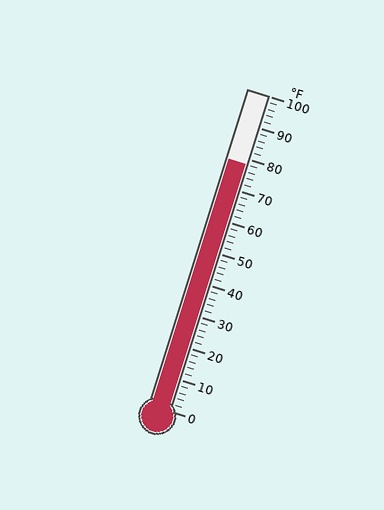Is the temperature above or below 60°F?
The temperature is above 60°F.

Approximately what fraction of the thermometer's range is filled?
The thermometer is filled to approximately 80% of its range.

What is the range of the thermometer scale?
The thermometer scale ranges from 0°F to 100°F.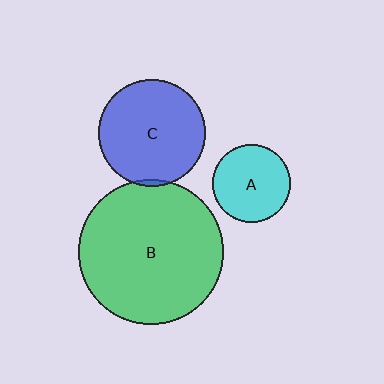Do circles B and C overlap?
Yes.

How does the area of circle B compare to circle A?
Approximately 3.4 times.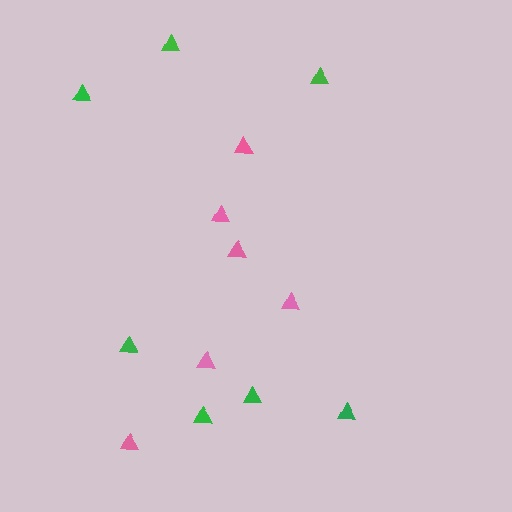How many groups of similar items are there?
There are 2 groups: one group of pink triangles (6) and one group of green triangles (7).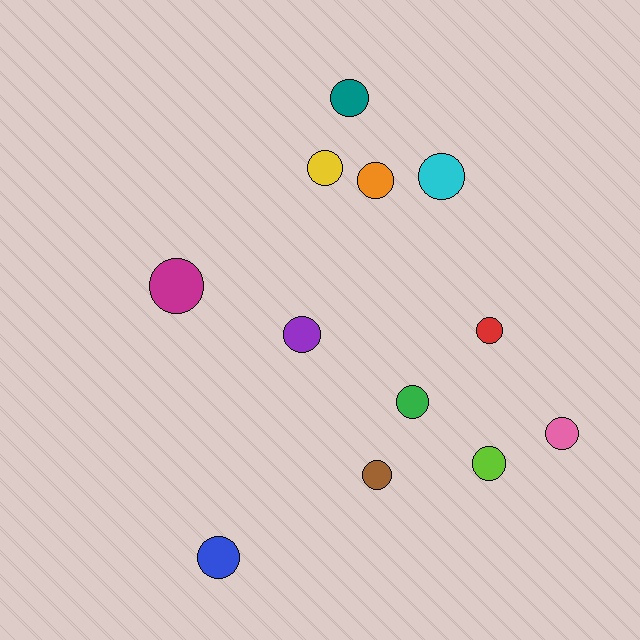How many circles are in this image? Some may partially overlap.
There are 12 circles.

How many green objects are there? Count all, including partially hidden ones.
There is 1 green object.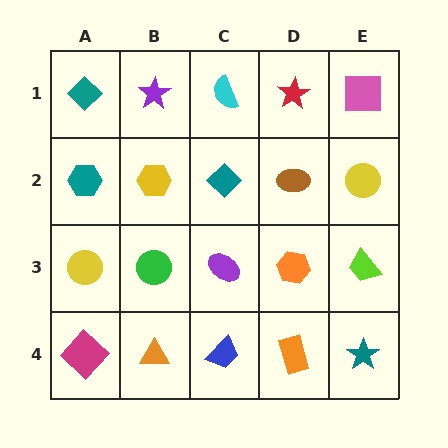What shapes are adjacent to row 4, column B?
A green circle (row 3, column B), a magenta diamond (row 4, column A), a blue trapezoid (row 4, column C).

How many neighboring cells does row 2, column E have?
3.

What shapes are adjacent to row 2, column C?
A cyan semicircle (row 1, column C), a purple ellipse (row 3, column C), a yellow hexagon (row 2, column B), a brown ellipse (row 2, column D).